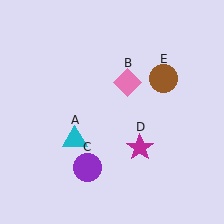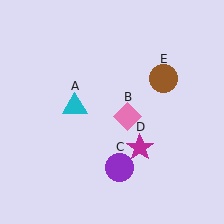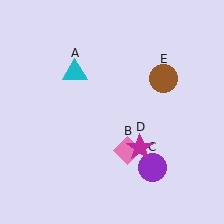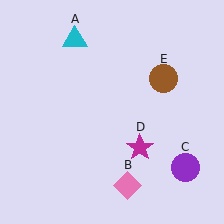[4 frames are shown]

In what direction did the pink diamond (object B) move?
The pink diamond (object B) moved down.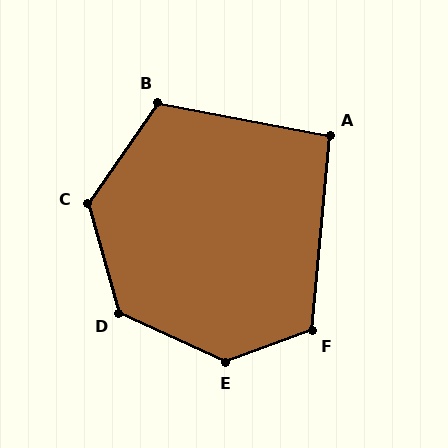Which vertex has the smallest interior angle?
A, at approximately 95 degrees.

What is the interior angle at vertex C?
Approximately 129 degrees (obtuse).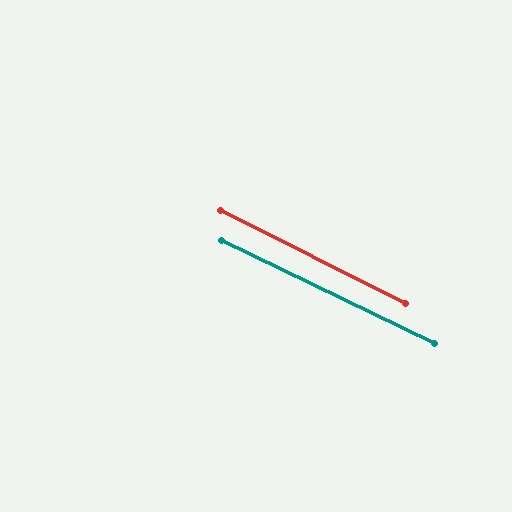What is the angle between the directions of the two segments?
Approximately 1 degree.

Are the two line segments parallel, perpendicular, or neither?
Parallel — their directions differ by only 0.6°.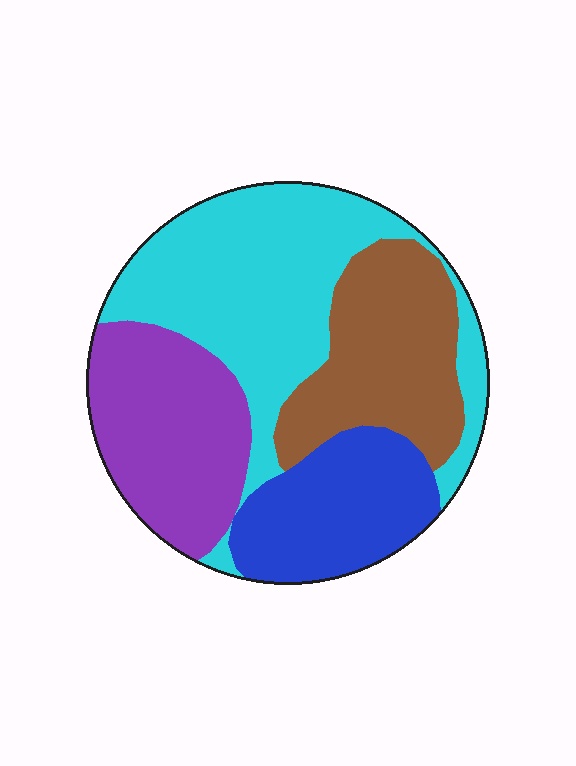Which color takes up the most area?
Cyan, at roughly 35%.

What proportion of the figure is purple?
Purple covers roughly 25% of the figure.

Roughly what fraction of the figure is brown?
Brown covers about 20% of the figure.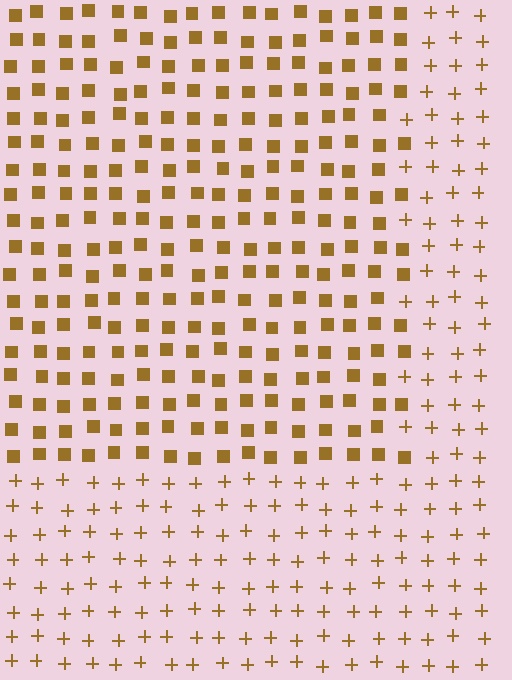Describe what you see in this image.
The image is filled with small brown elements arranged in a uniform grid. A rectangle-shaped region contains squares, while the surrounding area contains plus signs. The boundary is defined purely by the change in element shape.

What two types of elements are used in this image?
The image uses squares inside the rectangle region and plus signs outside it.